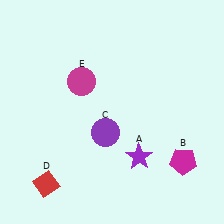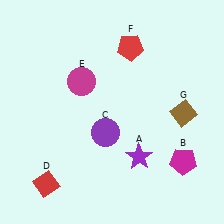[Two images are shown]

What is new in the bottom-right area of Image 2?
A brown diamond (G) was added in the bottom-right area of Image 2.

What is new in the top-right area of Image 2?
A red pentagon (F) was added in the top-right area of Image 2.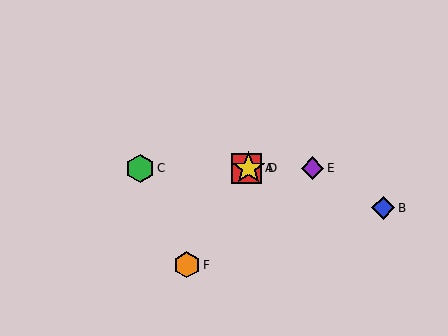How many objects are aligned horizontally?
4 objects (A, C, D, E) are aligned horizontally.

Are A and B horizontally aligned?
No, A is at y≈168 and B is at y≈208.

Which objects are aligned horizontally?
Objects A, C, D, E are aligned horizontally.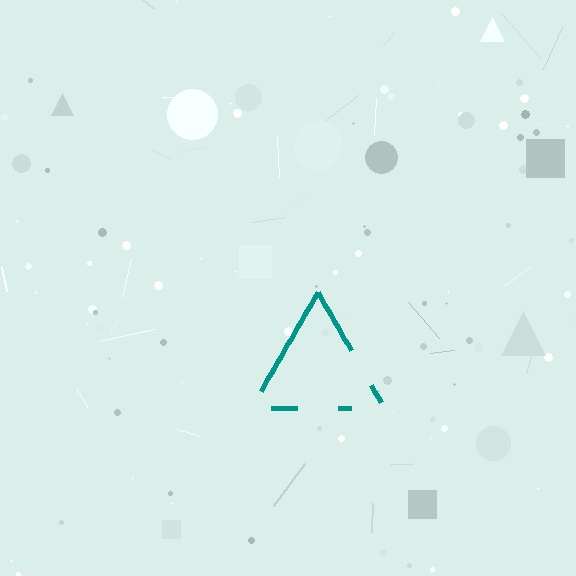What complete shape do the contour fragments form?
The contour fragments form a triangle.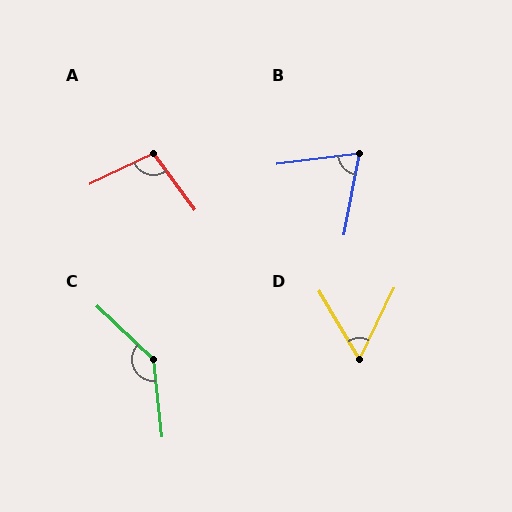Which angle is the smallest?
D, at approximately 56 degrees.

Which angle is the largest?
C, at approximately 140 degrees.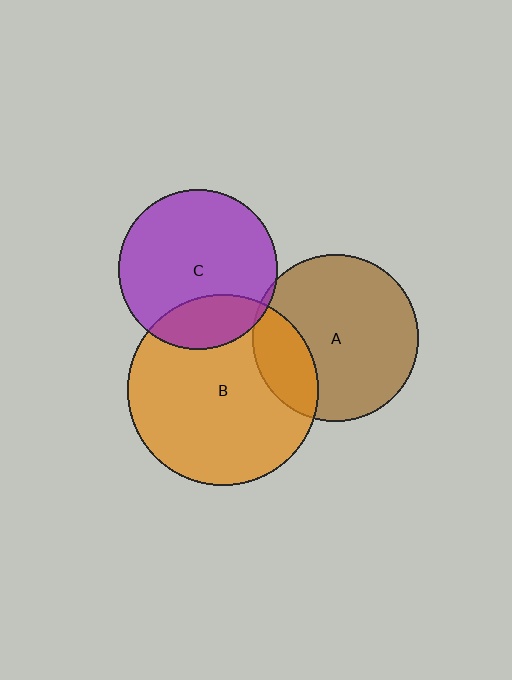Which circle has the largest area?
Circle B (orange).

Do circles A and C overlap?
Yes.